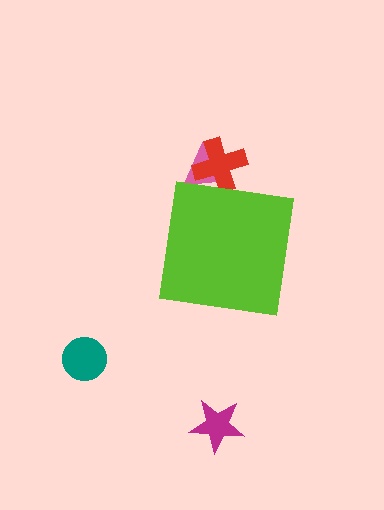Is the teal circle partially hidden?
No, the teal circle is fully visible.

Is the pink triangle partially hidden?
Yes, the pink triangle is partially hidden behind the lime square.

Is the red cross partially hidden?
Yes, the red cross is partially hidden behind the lime square.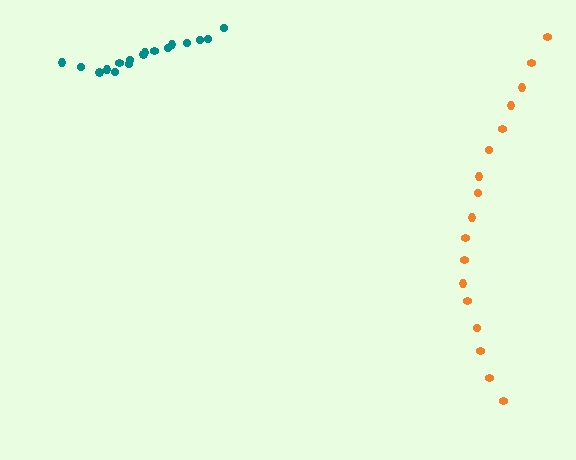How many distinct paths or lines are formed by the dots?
There are 2 distinct paths.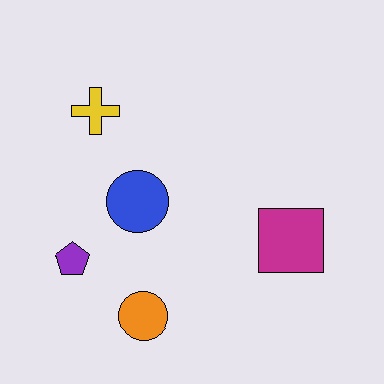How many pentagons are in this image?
There is 1 pentagon.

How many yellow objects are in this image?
There is 1 yellow object.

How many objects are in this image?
There are 5 objects.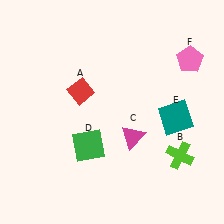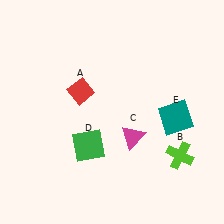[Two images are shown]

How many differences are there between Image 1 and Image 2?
There is 1 difference between the two images.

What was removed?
The pink pentagon (F) was removed in Image 2.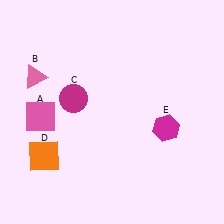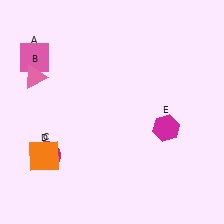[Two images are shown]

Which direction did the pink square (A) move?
The pink square (A) moved up.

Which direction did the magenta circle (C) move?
The magenta circle (C) moved down.